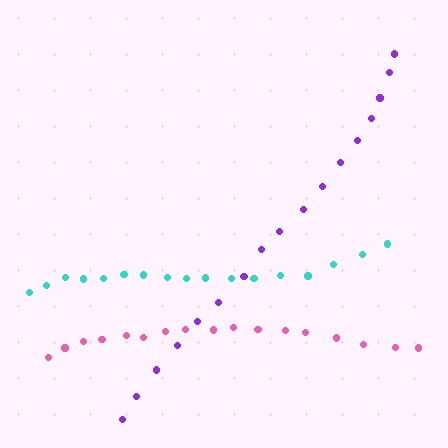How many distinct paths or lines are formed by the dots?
There are 3 distinct paths.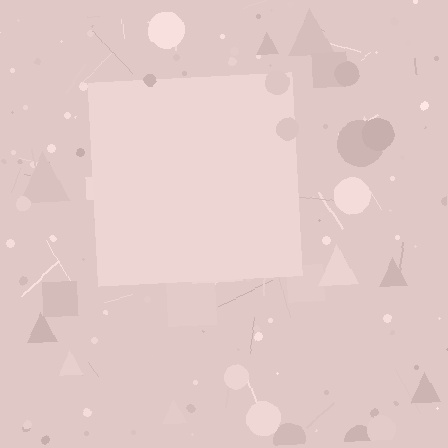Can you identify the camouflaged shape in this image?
The camouflaged shape is a square.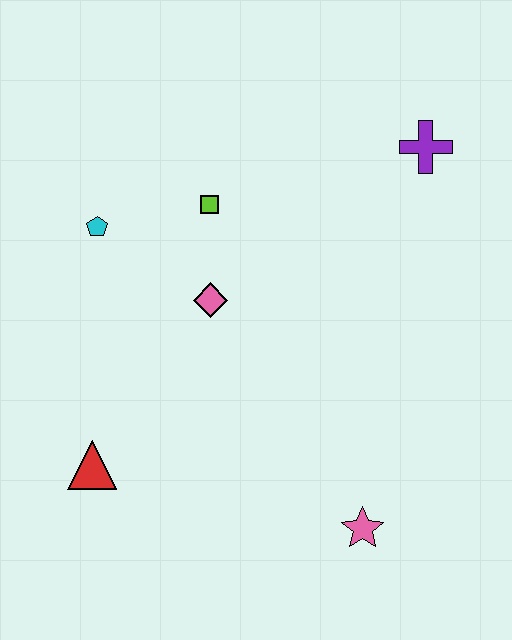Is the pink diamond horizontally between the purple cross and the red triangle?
Yes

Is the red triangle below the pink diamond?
Yes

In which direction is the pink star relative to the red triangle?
The pink star is to the right of the red triangle.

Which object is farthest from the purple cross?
The red triangle is farthest from the purple cross.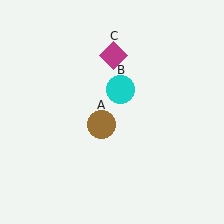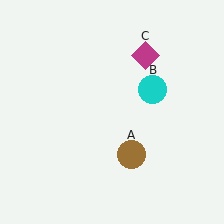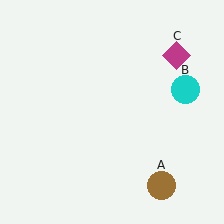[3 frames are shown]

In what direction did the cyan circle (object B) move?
The cyan circle (object B) moved right.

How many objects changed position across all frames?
3 objects changed position: brown circle (object A), cyan circle (object B), magenta diamond (object C).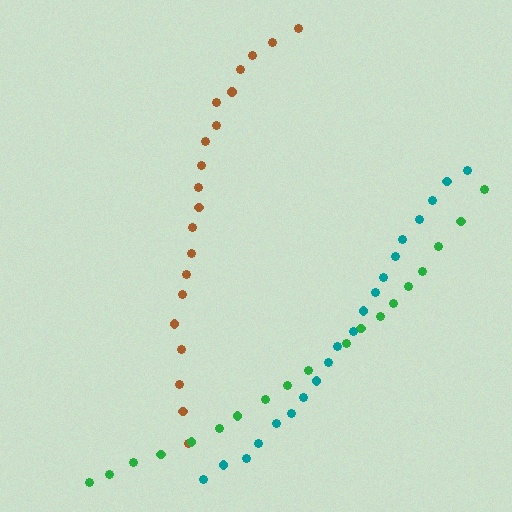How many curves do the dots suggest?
There are 3 distinct paths.